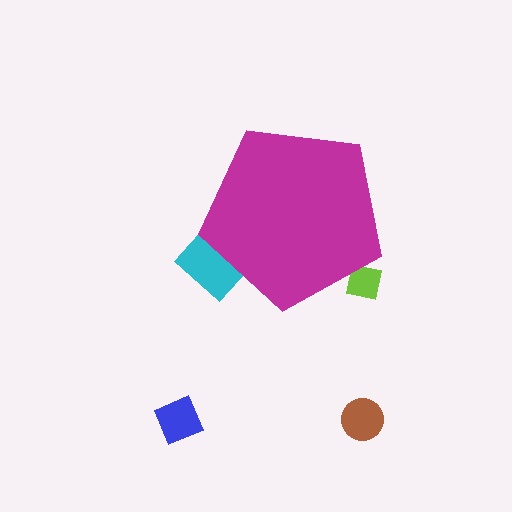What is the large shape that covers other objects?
A magenta pentagon.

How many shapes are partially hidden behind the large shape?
2 shapes are partially hidden.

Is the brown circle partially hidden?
No, the brown circle is fully visible.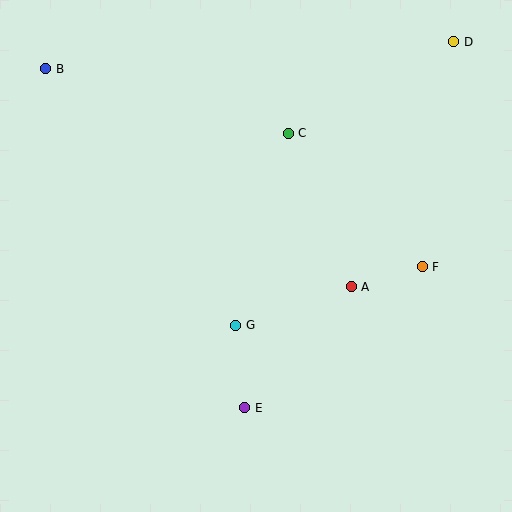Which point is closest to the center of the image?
Point G at (236, 325) is closest to the center.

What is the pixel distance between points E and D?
The distance between E and D is 421 pixels.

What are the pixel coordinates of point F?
Point F is at (422, 267).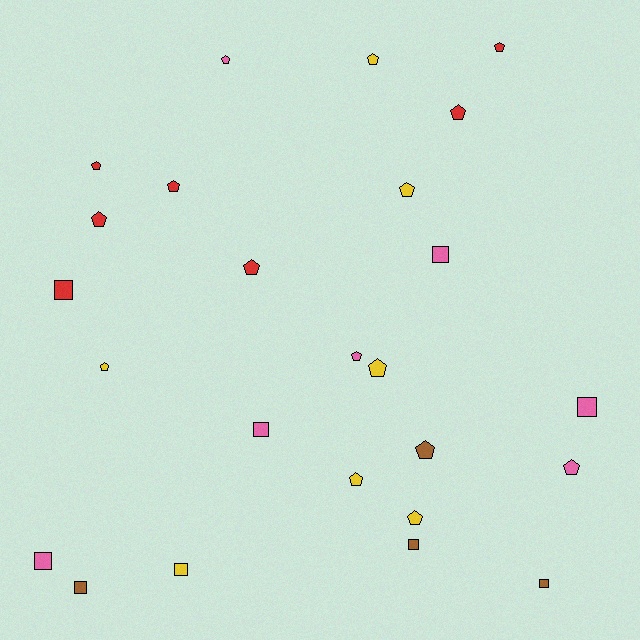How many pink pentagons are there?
There are 3 pink pentagons.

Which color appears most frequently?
Yellow, with 7 objects.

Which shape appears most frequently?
Pentagon, with 16 objects.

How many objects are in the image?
There are 25 objects.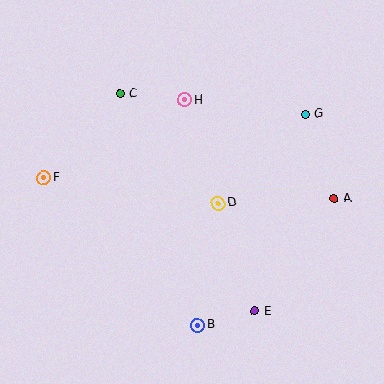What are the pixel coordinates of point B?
Point B is at (198, 325).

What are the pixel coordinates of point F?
Point F is at (44, 178).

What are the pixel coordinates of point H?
Point H is at (185, 100).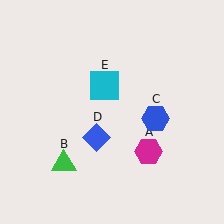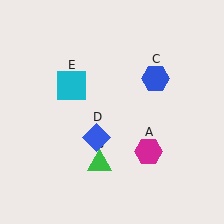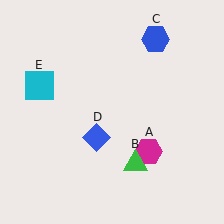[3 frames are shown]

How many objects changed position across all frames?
3 objects changed position: green triangle (object B), blue hexagon (object C), cyan square (object E).